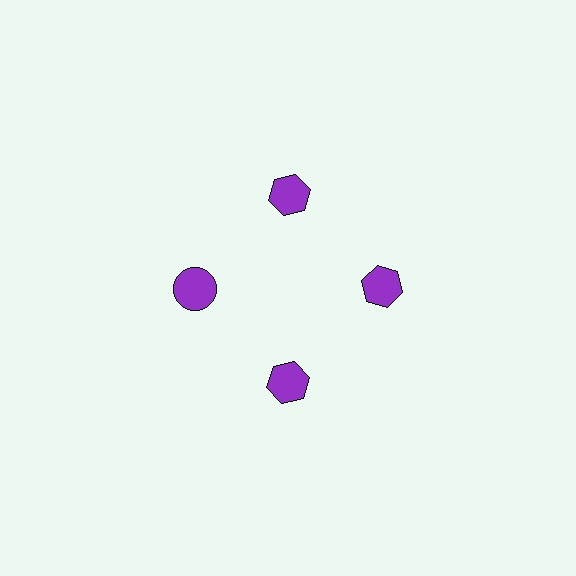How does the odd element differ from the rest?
It has a different shape: circle instead of hexagon.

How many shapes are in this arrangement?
There are 4 shapes arranged in a ring pattern.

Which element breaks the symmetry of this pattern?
The purple circle at roughly the 9 o'clock position breaks the symmetry. All other shapes are purple hexagons.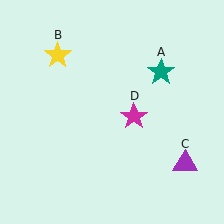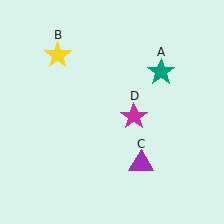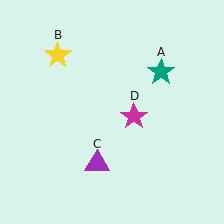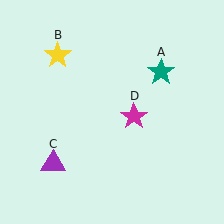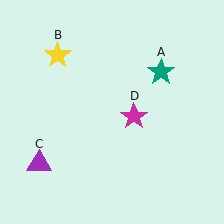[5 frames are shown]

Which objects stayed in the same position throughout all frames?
Teal star (object A) and yellow star (object B) and magenta star (object D) remained stationary.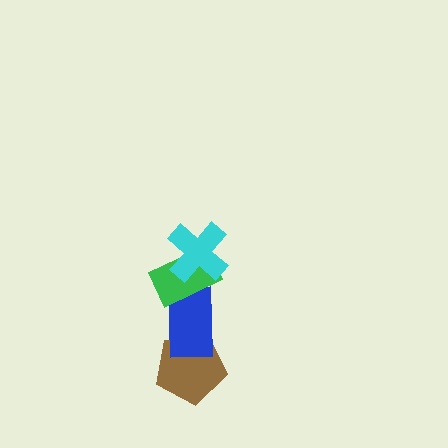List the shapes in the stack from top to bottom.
From top to bottom: the cyan cross, the green rectangle, the blue rectangle, the brown pentagon.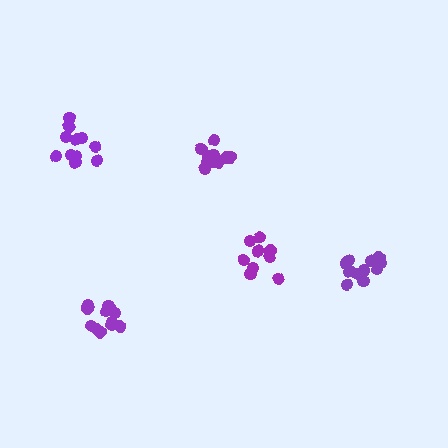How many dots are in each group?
Group 1: 11 dots, Group 2: 12 dots, Group 3: 9 dots, Group 4: 11 dots, Group 5: 11 dots (54 total).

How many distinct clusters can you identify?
There are 5 distinct clusters.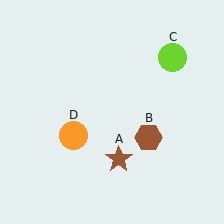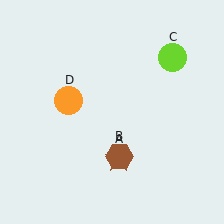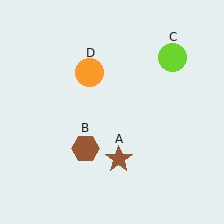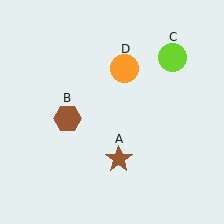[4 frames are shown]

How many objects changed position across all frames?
2 objects changed position: brown hexagon (object B), orange circle (object D).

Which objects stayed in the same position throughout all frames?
Brown star (object A) and lime circle (object C) remained stationary.